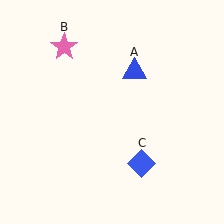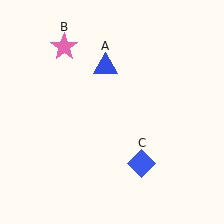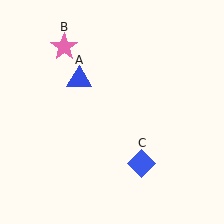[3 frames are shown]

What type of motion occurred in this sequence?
The blue triangle (object A) rotated counterclockwise around the center of the scene.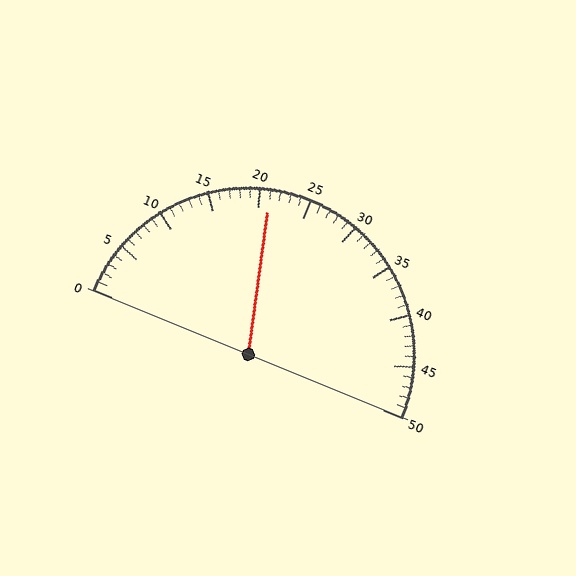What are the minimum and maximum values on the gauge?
The gauge ranges from 0 to 50.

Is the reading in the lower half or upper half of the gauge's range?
The reading is in the lower half of the range (0 to 50).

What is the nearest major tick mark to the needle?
The nearest major tick mark is 20.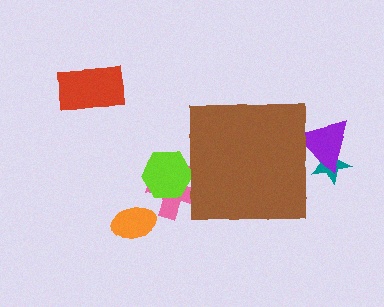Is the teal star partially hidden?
Yes, the teal star is partially hidden behind the brown square.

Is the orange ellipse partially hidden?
No, the orange ellipse is fully visible.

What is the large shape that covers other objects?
A brown square.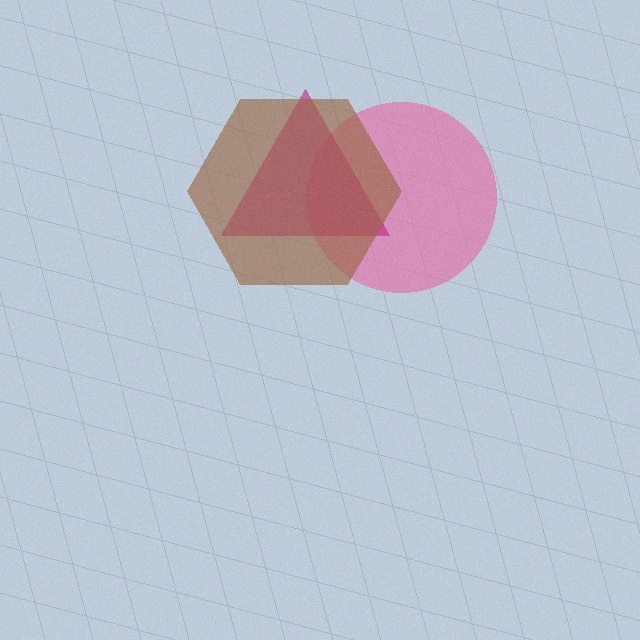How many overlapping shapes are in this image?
There are 3 overlapping shapes in the image.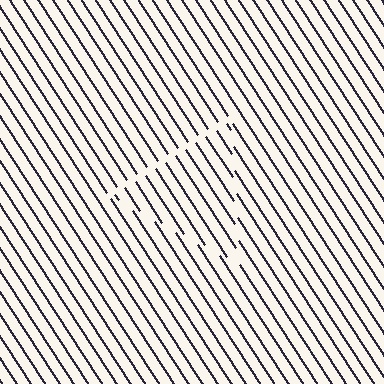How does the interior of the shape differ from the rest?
The interior of the shape contains the same grating, shifted by half a period — the contour is defined by the phase discontinuity where line-ends from the inner and outer gratings abut.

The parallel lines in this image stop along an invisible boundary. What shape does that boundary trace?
An illusory triangle. The interior of the shape contains the same grating, shifted by half a period — the contour is defined by the phase discontinuity where line-ends from the inner and outer gratings abut.